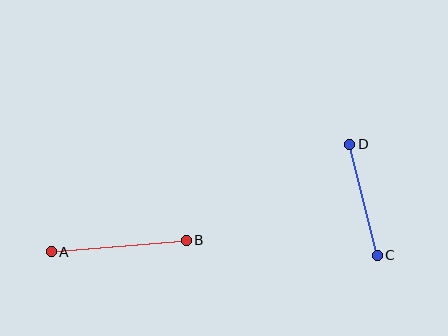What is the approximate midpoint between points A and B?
The midpoint is at approximately (119, 246) pixels.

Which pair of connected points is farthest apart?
Points A and B are farthest apart.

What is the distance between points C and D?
The distance is approximately 114 pixels.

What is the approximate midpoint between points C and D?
The midpoint is at approximately (363, 200) pixels.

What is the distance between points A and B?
The distance is approximately 136 pixels.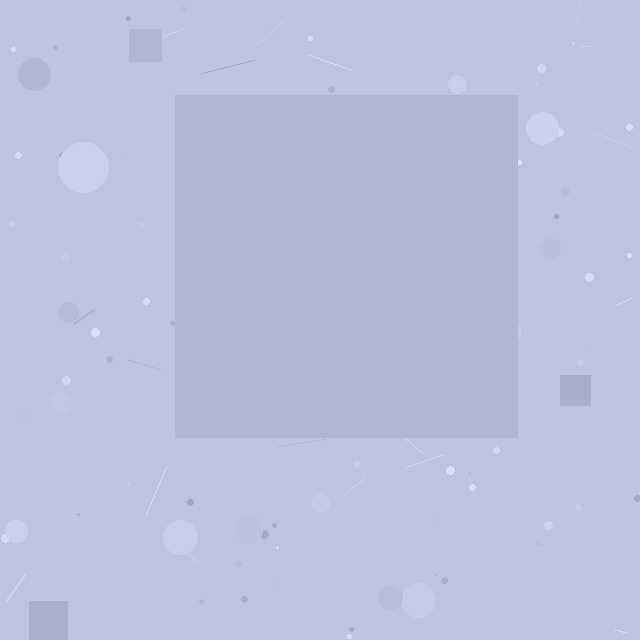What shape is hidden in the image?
A square is hidden in the image.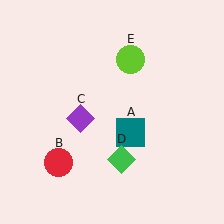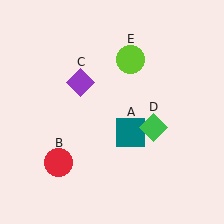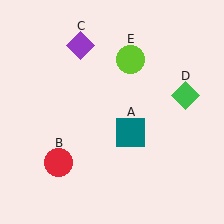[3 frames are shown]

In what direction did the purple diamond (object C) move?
The purple diamond (object C) moved up.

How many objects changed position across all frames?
2 objects changed position: purple diamond (object C), green diamond (object D).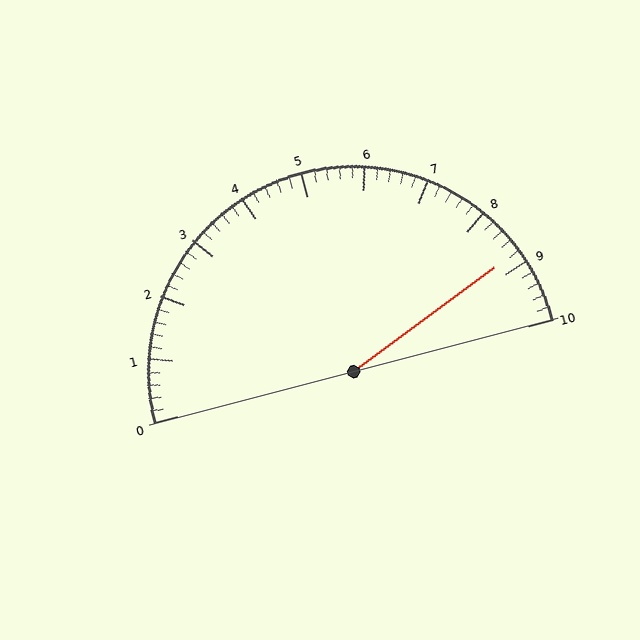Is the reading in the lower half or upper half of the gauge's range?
The reading is in the upper half of the range (0 to 10).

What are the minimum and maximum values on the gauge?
The gauge ranges from 0 to 10.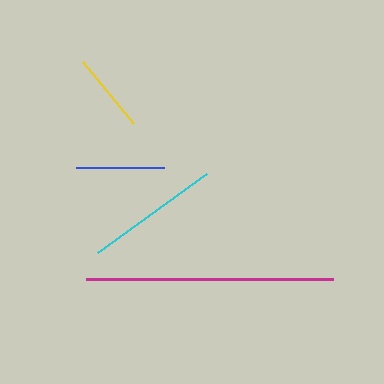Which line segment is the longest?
The magenta line is the longest at approximately 247 pixels.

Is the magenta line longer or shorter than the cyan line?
The magenta line is longer than the cyan line.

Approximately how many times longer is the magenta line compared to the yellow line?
The magenta line is approximately 3.1 times the length of the yellow line.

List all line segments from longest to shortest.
From longest to shortest: magenta, cyan, blue, yellow.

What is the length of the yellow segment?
The yellow segment is approximately 80 pixels long.